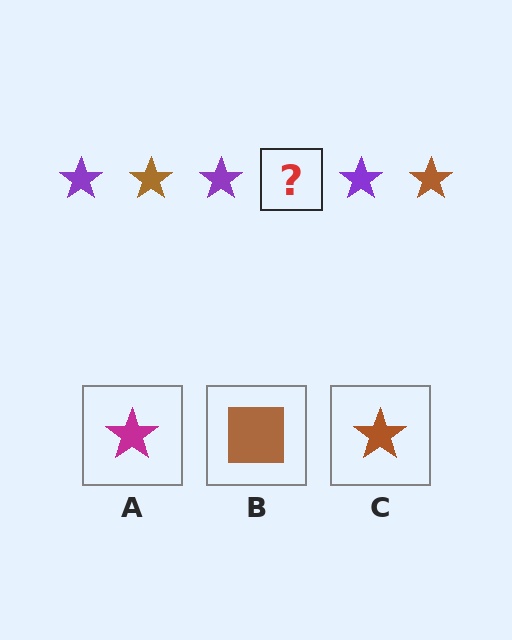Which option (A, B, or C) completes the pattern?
C.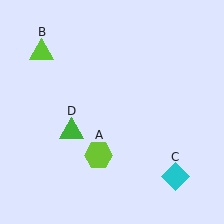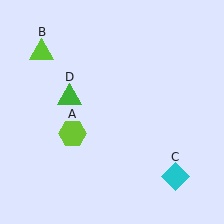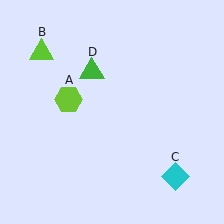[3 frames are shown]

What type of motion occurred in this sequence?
The lime hexagon (object A), green triangle (object D) rotated clockwise around the center of the scene.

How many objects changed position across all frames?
2 objects changed position: lime hexagon (object A), green triangle (object D).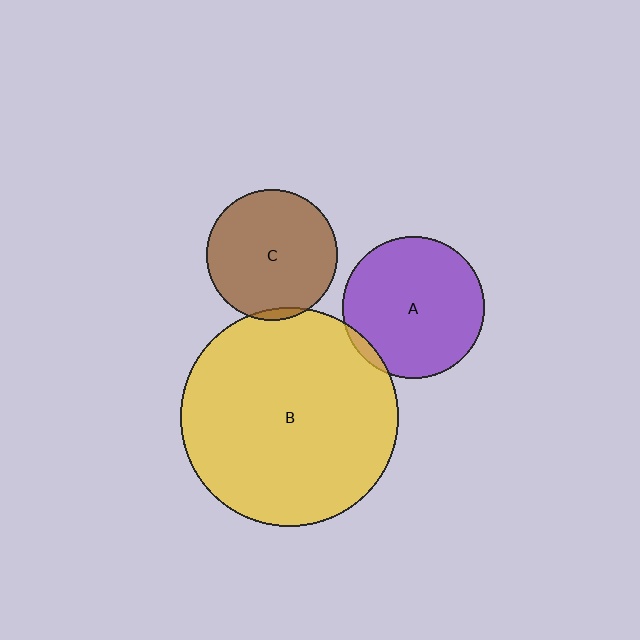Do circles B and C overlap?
Yes.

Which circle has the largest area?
Circle B (yellow).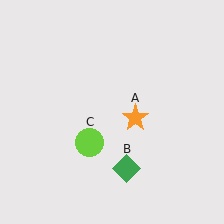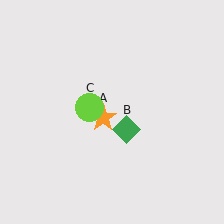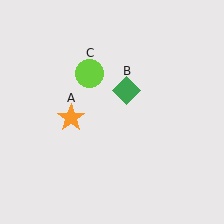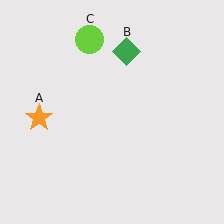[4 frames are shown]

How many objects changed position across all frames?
3 objects changed position: orange star (object A), green diamond (object B), lime circle (object C).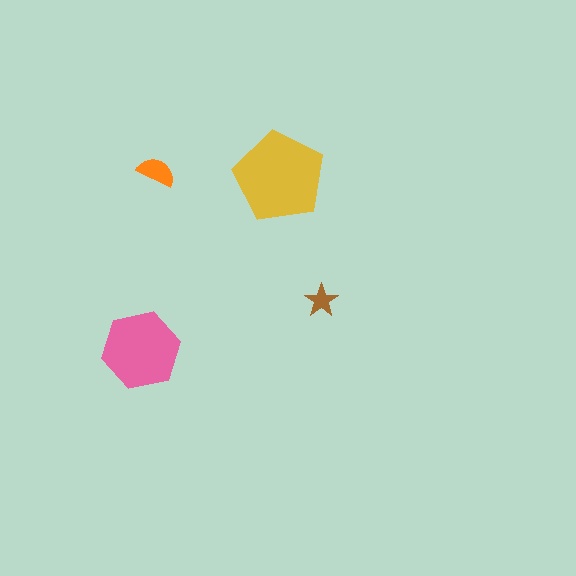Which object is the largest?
The yellow pentagon.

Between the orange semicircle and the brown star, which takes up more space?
The orange semicircle.